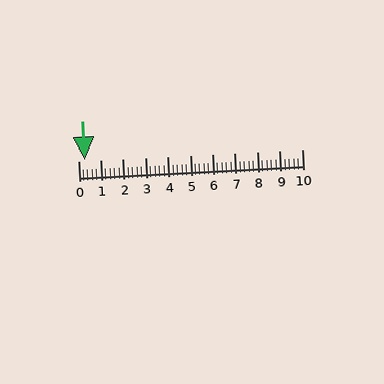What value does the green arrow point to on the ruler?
The green arrow points to approximately 0.3.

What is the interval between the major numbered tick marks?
The major tick marks are spaced 1 units apart.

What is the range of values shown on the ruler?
The ruler shows values from 0 to 10.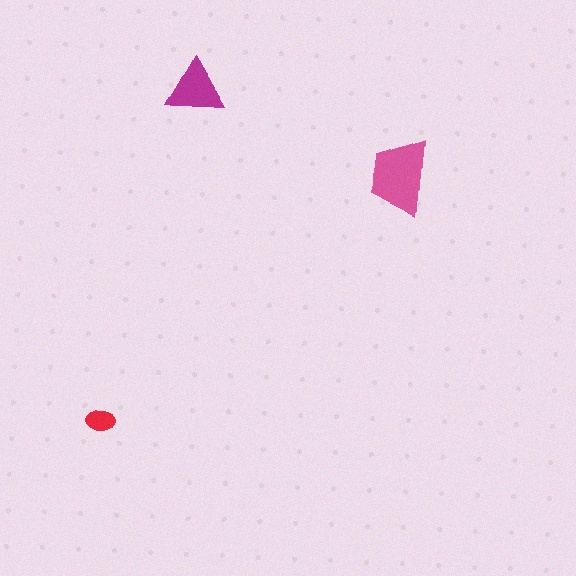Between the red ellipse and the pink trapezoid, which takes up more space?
The pink trapezoid.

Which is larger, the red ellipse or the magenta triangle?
The magenta triangle.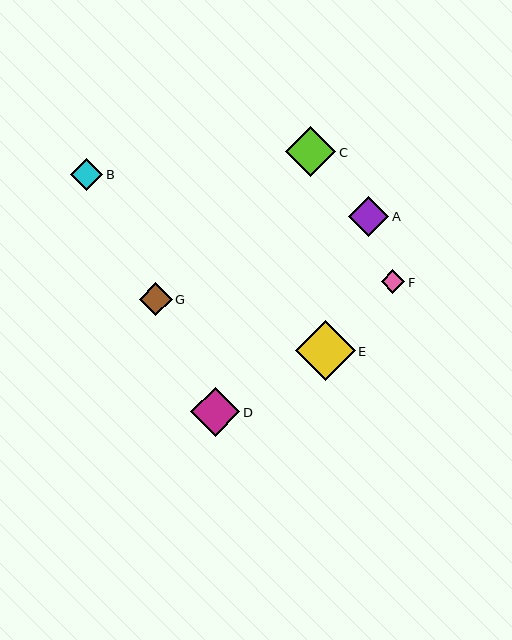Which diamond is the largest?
Diamond E is the largest with a size of approximately 60 pixels.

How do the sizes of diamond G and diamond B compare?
Diamond G and diamond B are approximately the same size.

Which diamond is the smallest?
Diamond F is the smallest with a size of approximately 24 pixels.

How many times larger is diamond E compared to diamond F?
Diamond E is approximately 2.5 times the size of diamond F.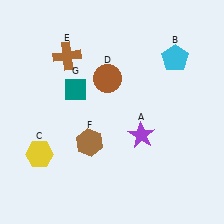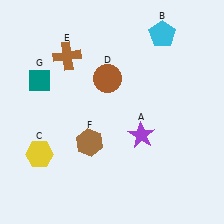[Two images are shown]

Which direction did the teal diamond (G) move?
The teal diamond (G) moved left.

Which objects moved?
The objects that moved are: the cyan pentagon (B), the teal diamond (G).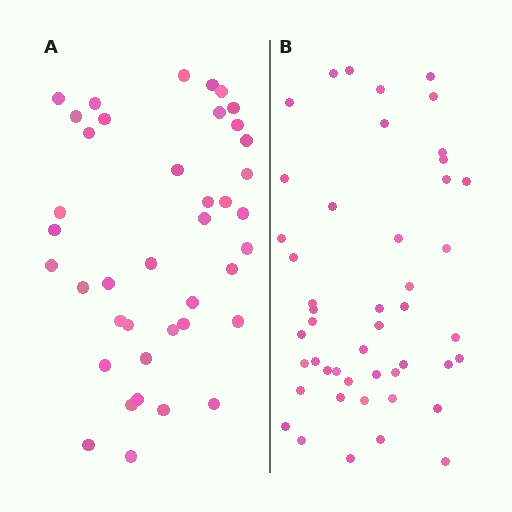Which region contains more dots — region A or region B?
Region B (the right region) has more dots.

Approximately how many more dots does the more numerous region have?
Region B has roughly 8 or so more dots than region A.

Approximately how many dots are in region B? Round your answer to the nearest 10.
About 50 dots. (The exact count is 47, which rounds to 50.)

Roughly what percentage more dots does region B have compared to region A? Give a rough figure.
About 20% more.